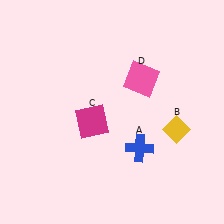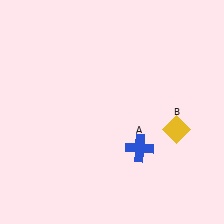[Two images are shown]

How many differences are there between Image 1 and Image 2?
There are 2 differences between the two images.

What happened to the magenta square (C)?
The magenta square (C) was removed in Image 2. It was in the bottom-left area of Image 1.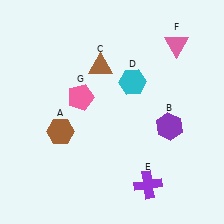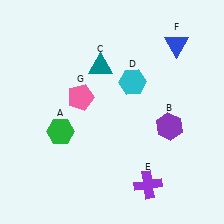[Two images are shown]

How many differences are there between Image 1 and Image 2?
There are 3 differences between the two images.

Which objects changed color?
A changed from brown to green. C changed from brown to teal. F changed from pink to blue.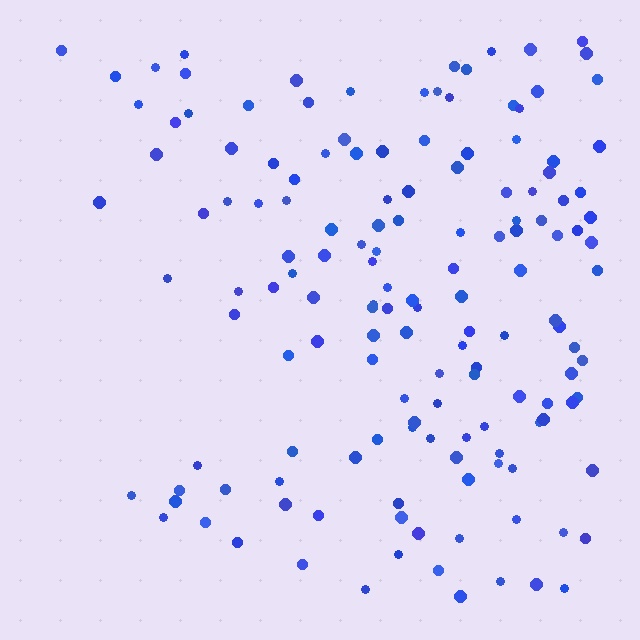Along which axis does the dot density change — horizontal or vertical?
Horizontal.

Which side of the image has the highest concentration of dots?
The right.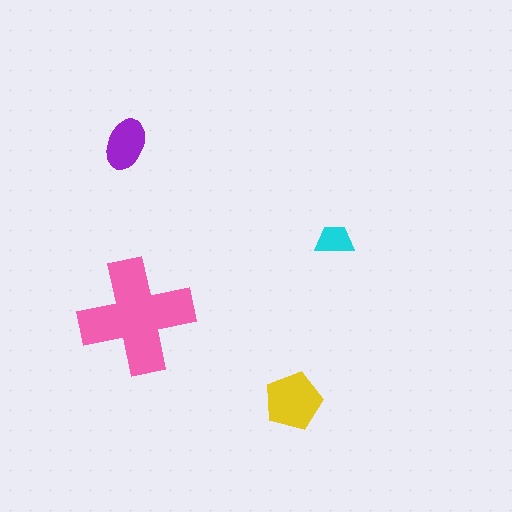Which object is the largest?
The pink cross.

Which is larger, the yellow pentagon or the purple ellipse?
The yellow pentagon.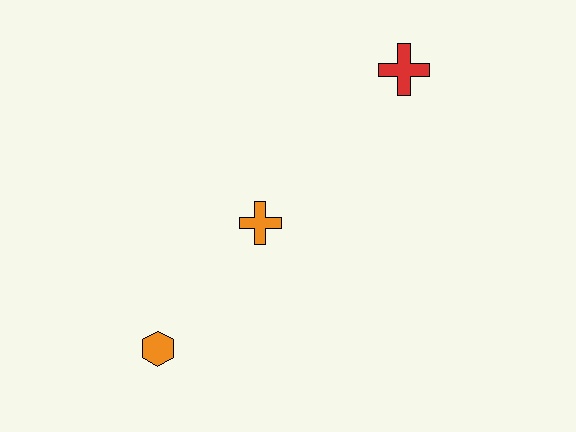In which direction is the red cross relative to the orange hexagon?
The red cross is above the orange hexagon.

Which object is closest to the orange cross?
The orange hexagon is closest to the orange cross.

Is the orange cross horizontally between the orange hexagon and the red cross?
Yes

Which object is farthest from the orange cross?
The red cross is farthest from the orange cross.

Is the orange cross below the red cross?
Yes